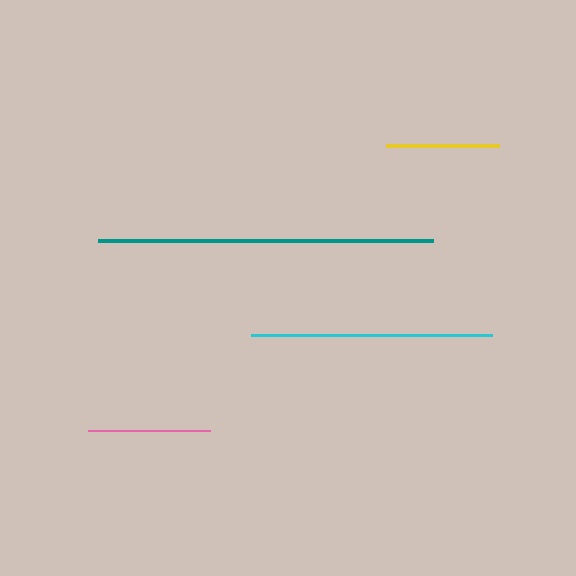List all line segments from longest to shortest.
From longest to shortest: teal, cyan, pink, yellow.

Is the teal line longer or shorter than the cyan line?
The teal line is longer than the cyan line.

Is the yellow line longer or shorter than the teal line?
The teal line is longer than the yellow line.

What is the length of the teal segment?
The teal segment is approximately 335 pixels long.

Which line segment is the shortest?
The yellow line is the shortest at approximately 113 pixels.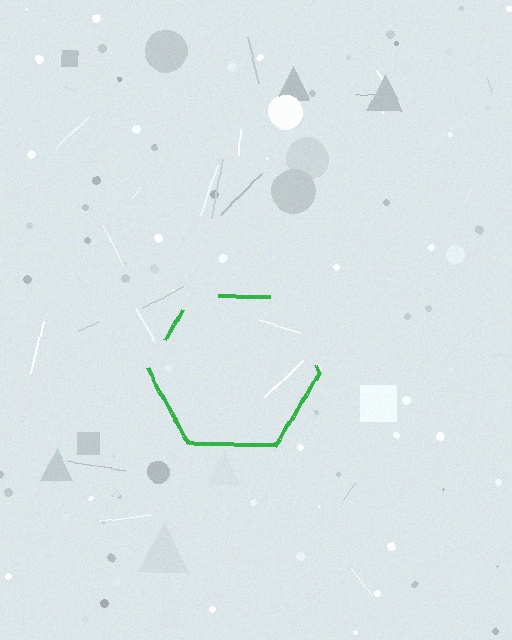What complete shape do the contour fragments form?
The contour fragments form a hexagon.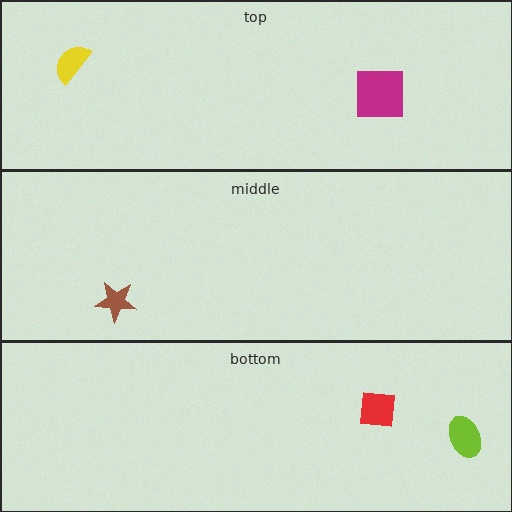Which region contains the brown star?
The middle region.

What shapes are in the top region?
The yellow semicircle, the magenta square.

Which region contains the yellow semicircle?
The top region.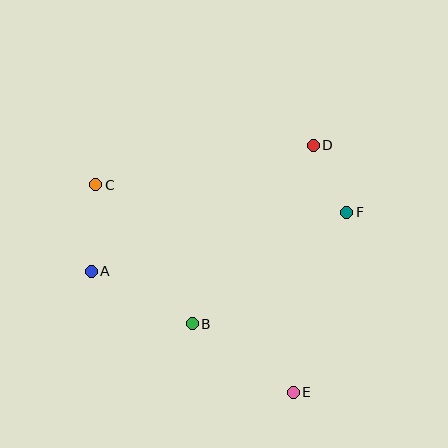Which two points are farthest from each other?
Points C and E are farthest from each other.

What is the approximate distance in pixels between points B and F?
The distance between B and F is approximately 191 pixels.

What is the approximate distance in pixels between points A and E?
The distance between A and E is approximately 236 pixels.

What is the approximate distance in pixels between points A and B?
The distance between A and B is approximately 114 pixels.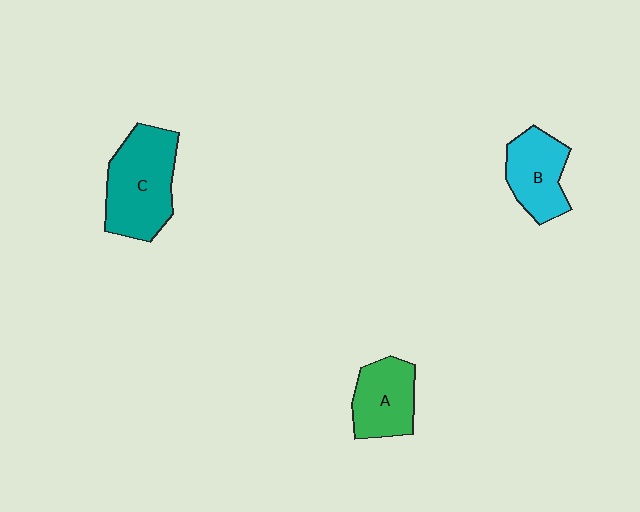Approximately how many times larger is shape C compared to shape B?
Approximately 1.5 times.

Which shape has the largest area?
Shape C (teal).